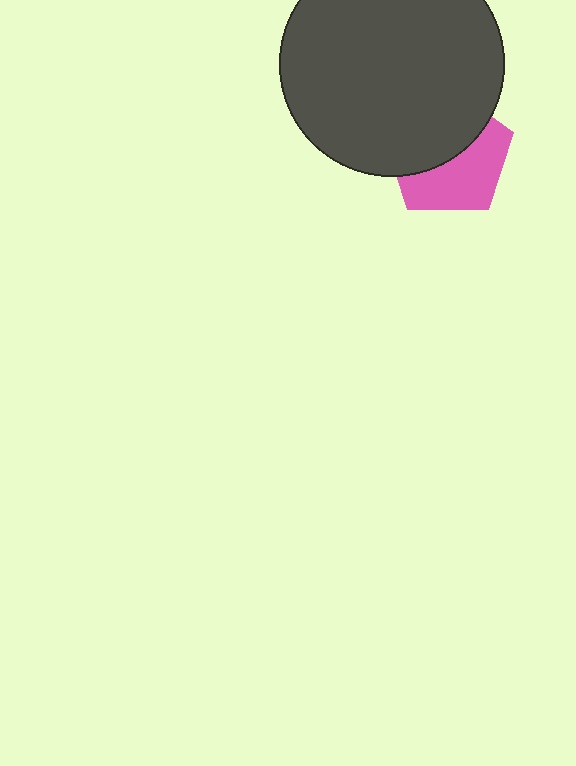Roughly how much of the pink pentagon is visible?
About half of it is visible (roughly 49%).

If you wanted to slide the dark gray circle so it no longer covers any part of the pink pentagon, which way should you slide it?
Slide it up — that is the most direct way to separate the two shapes.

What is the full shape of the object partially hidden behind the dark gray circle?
The partially hidden object is a pink pentagon.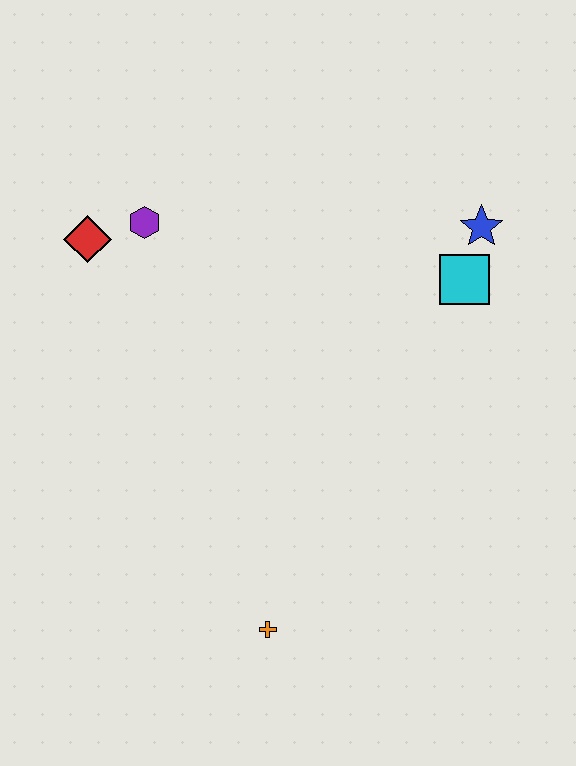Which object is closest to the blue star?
The cyan square is closest to the blue star.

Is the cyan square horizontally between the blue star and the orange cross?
Yes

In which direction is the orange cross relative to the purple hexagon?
The orange cross is below the purple hexagon.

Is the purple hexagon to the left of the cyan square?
Yes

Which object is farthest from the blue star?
The orange cross is farthest from the blue star.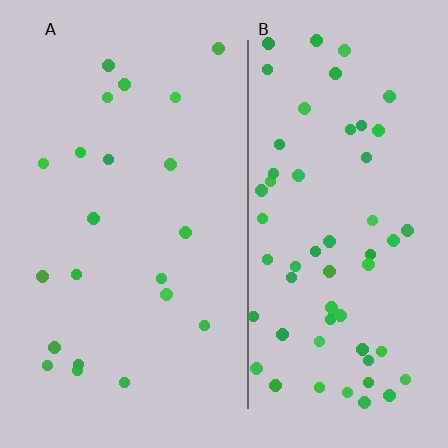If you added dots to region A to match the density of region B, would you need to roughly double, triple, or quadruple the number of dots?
Approximately triple.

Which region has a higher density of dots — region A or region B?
B (the right).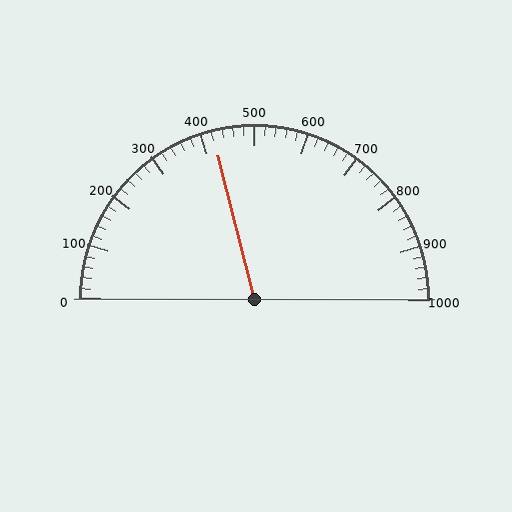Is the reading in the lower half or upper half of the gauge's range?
The reading is in the lower half of the range (0 to 1000).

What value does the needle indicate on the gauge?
The needle indicates approximately 420.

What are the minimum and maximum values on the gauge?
The gauge ranges from 0 to 1000.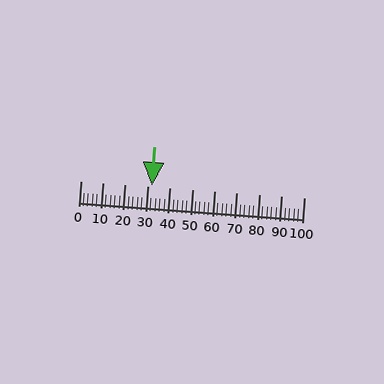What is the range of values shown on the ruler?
The ruler shows values from 0 to 100.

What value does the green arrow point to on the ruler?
The green arrow points to approximately 32.